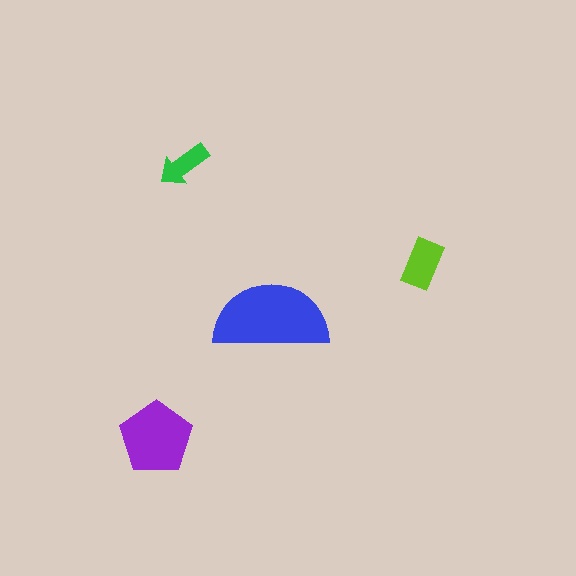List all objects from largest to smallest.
The blue semicircle, the purple pentagon, the lime rectangle, the green arrow.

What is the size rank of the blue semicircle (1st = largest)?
1st.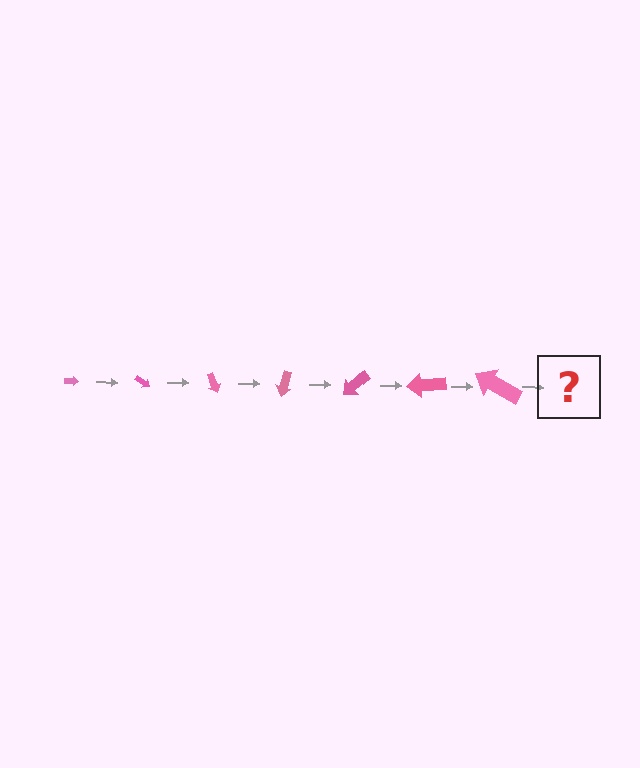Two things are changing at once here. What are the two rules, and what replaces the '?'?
The two rules are that the arrow grows larger each step and it rotates 35 degrees each step. The '?' should be an arrow, larger than the previous one and rotated 245 degrees from the start.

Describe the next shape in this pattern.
It should be an arrow, larger than the previous one and rotated 245 degrees from the start.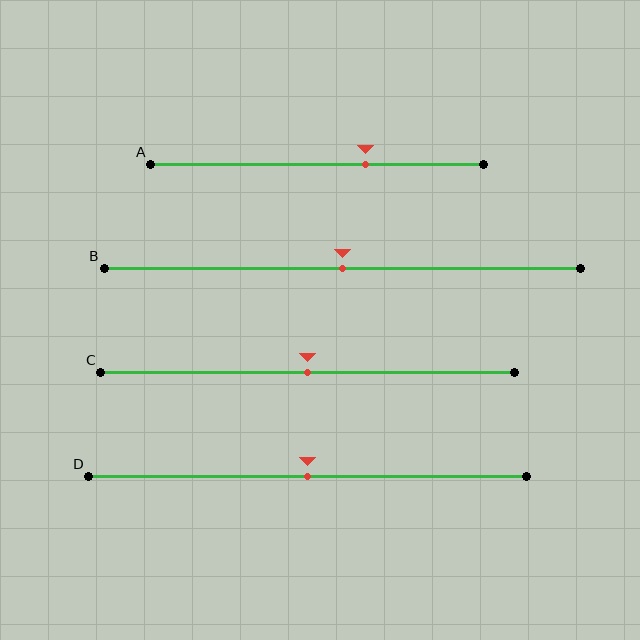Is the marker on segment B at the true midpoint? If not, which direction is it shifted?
Yes, the marker on segment B is at the true midpoint.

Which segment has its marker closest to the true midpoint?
Segment B has its marker closest to the true midpoint.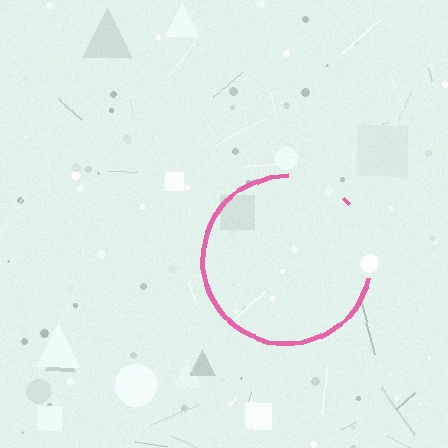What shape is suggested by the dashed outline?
The dashed outline suggests a circle.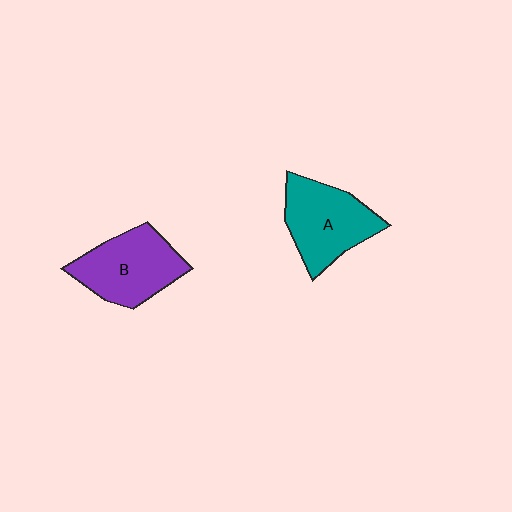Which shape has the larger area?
Shape B (purple).